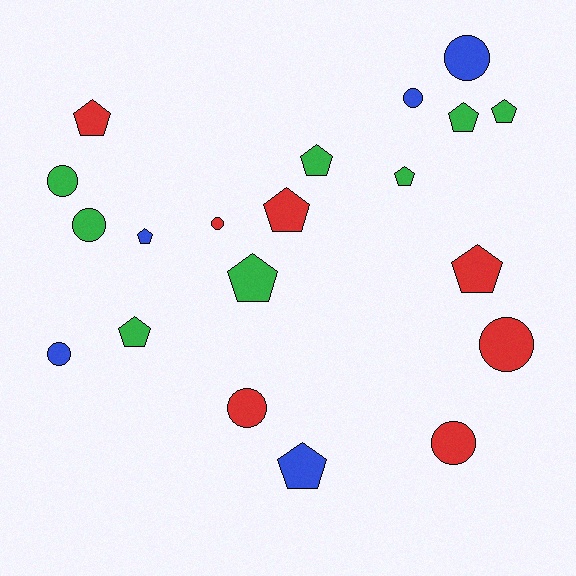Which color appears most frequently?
Green, with 8 objects.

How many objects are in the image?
There are 20 objects.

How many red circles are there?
There are 4 red circles.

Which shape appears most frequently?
Pentagon, with 11 objects.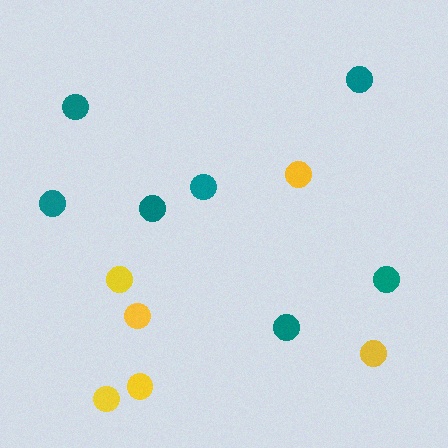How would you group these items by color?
There are 2 groups: one group of teal circles (7) and one group of yellow circles (6).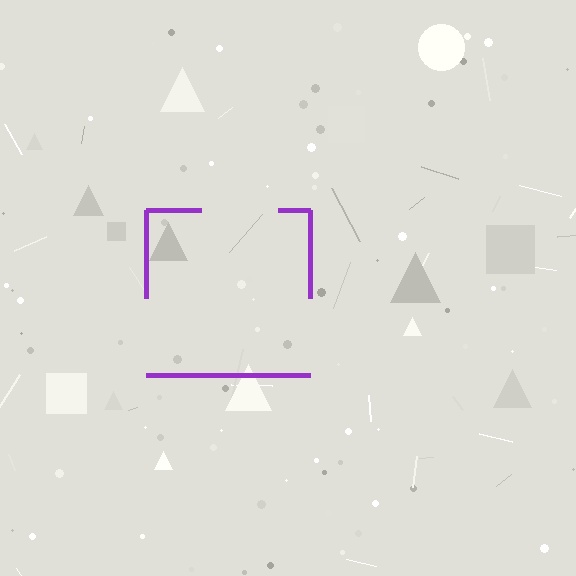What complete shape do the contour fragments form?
The contour fragments form a square.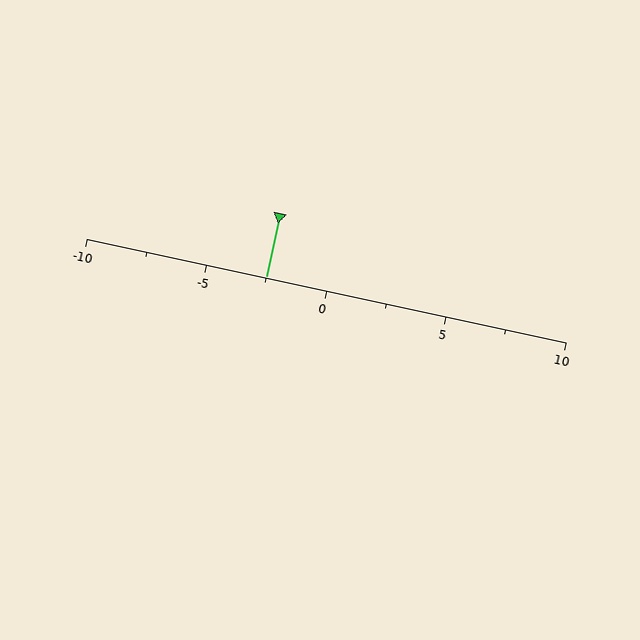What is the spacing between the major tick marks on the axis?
The major ticks are spaced 5 apart.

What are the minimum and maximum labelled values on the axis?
The axis runs from -10 to 10.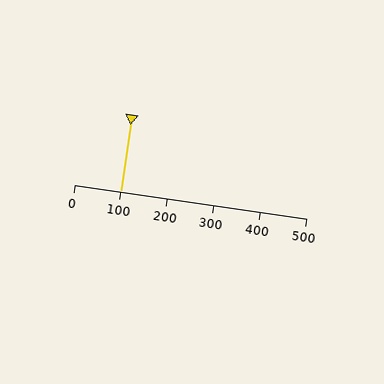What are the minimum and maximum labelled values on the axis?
The axis runs from 0 to 500.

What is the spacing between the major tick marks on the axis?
The major ticks are spaced 100 apart.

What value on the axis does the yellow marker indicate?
The marker indicates approximately 100.